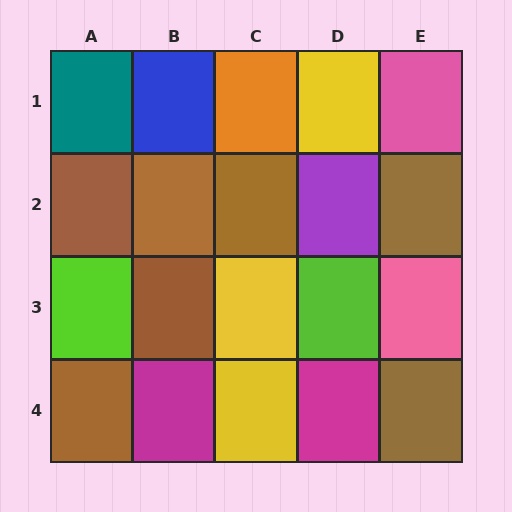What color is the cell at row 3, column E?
Pink.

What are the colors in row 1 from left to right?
Teal, blue, orange, yellow, pink.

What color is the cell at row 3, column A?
Lime.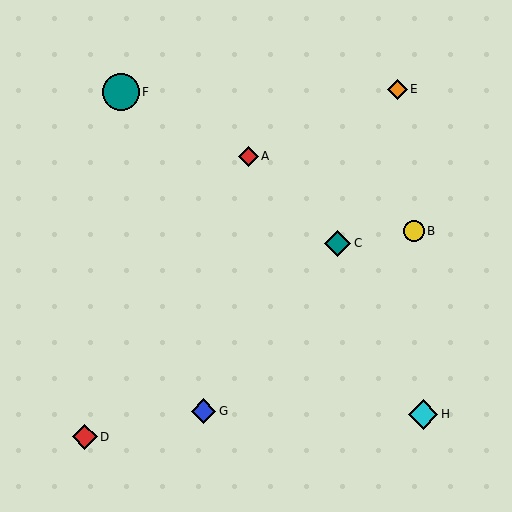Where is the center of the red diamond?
The center of the red diamond is at (85, 437).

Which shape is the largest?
The teal circle (labeled F) is the largest.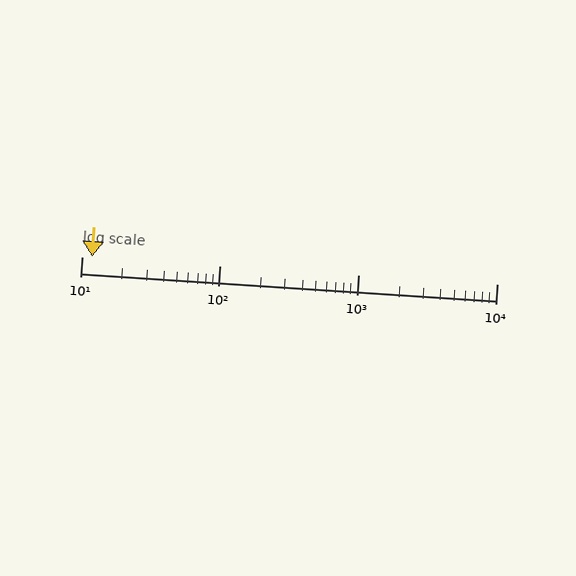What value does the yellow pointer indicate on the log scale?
The pointer indicates approximately 12.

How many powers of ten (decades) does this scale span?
The scale spans 3 decades, from 10 to 10000.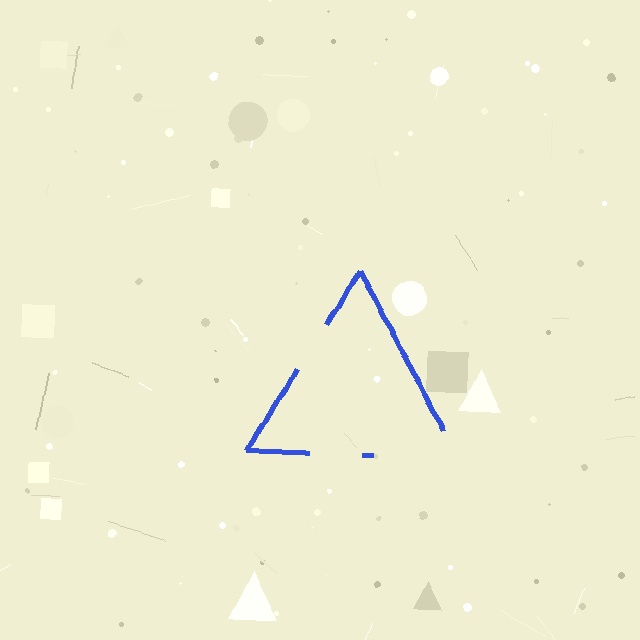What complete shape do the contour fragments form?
The contour fragments form a triangle.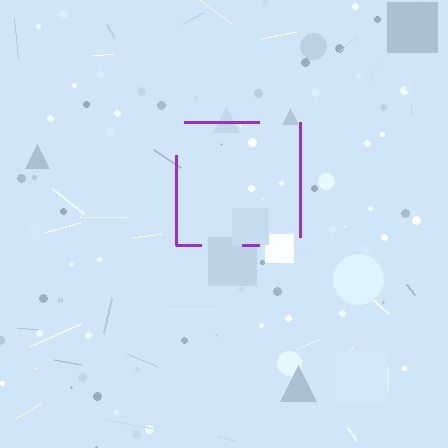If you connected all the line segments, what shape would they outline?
They would outline a square.